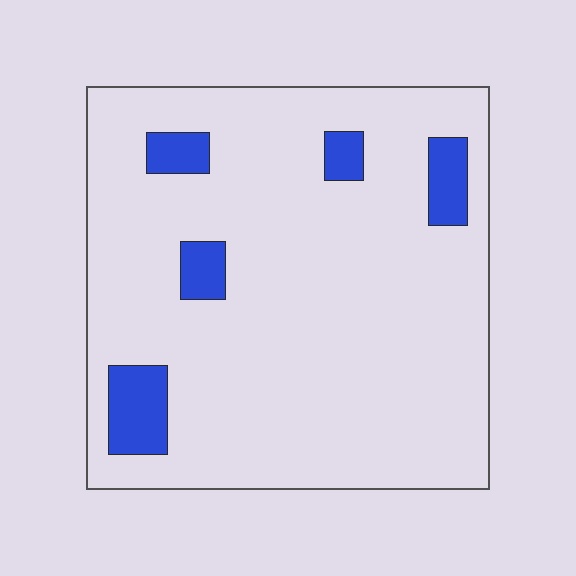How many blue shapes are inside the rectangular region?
5.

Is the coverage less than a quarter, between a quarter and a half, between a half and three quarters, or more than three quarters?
Less than a quarter.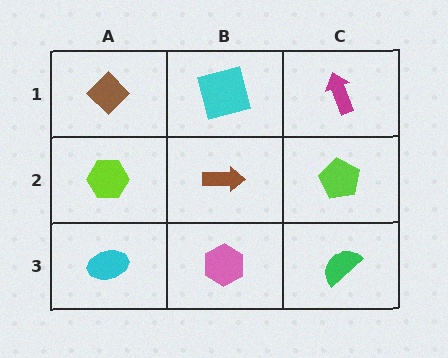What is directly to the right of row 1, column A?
A cyan square.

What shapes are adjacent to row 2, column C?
A magenta arrow (row 1, column C), a green semicircle (row 3, column C), a brown arrow (row 2, column B).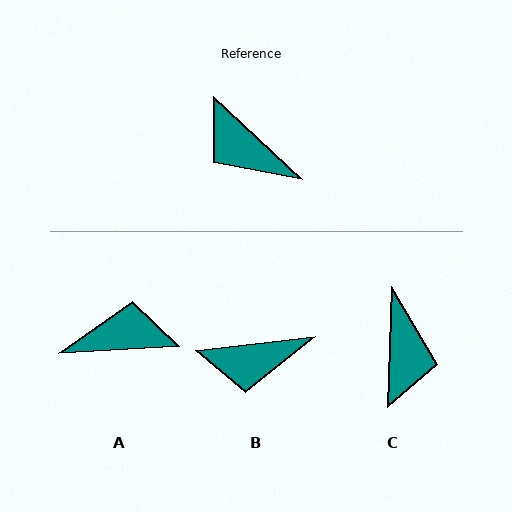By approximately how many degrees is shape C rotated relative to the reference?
Approximately 131 degrees counter-clockwise.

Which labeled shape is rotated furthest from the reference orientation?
A, about 133 degrees away.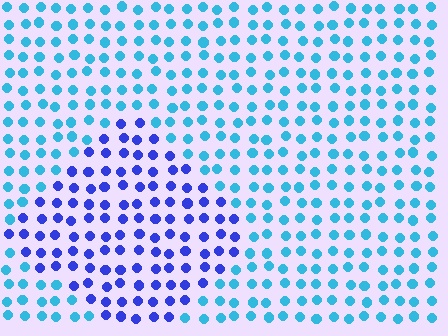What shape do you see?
I see a diamond.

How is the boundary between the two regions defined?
The boundary is defined purely by a slight shift in hue (about 44 degrees). Spacing, size, and orientation are identical on both sides.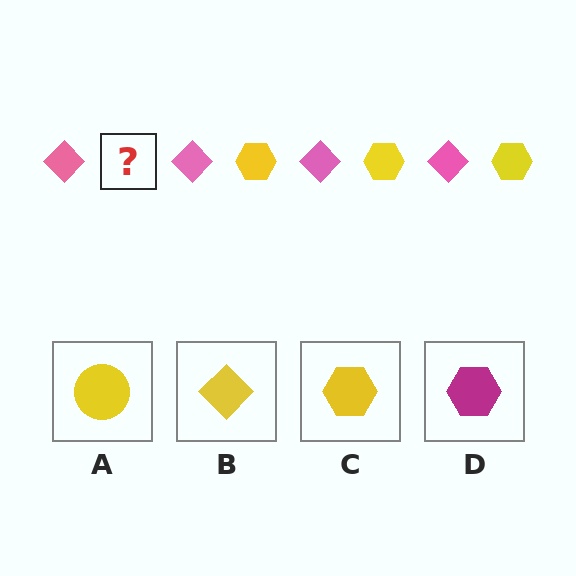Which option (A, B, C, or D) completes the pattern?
C.